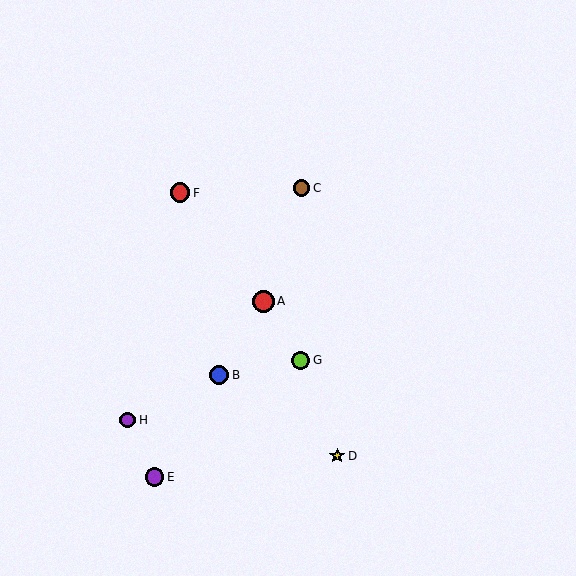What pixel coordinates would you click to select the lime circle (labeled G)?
Click at (300, 360) to select the lime circle G.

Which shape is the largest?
The red circle (labeled A) is the largest.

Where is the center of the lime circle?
The center of the lime circle is at (300, 360).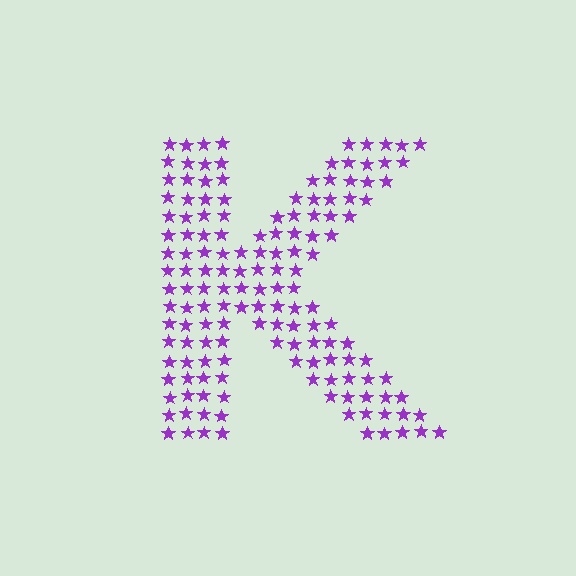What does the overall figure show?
The overall figure shows the letter K.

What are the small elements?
The small elements are stars.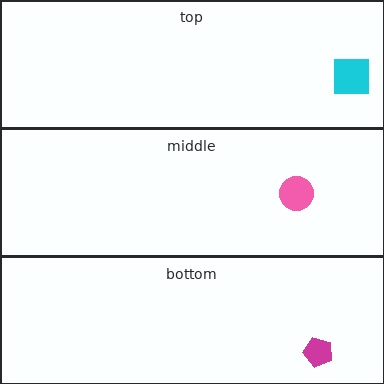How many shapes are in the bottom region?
1.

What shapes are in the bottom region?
The magenta pentagon.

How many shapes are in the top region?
1.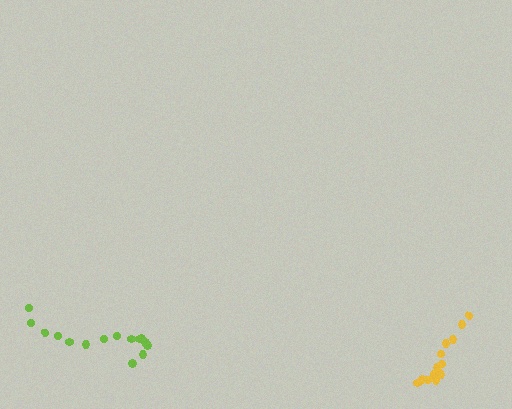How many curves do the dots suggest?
There are 2 distinct paths.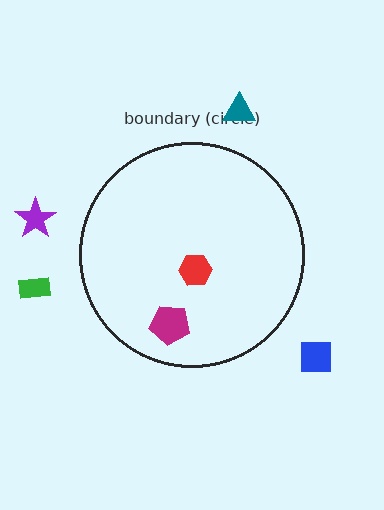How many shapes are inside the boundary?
2 inside, 4 outside.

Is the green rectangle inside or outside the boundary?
Outside.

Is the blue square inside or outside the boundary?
Outside.